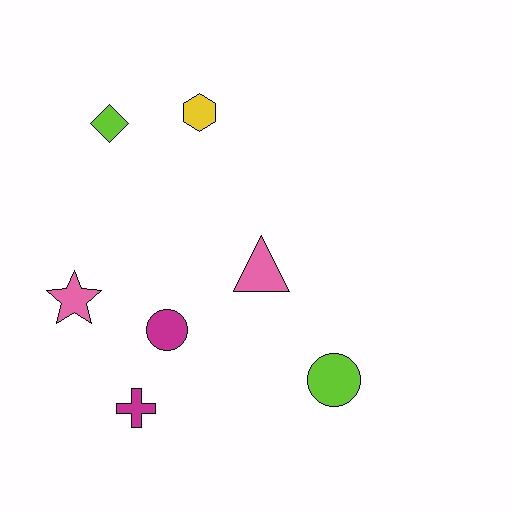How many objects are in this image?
There are 7 objects.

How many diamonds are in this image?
There is 1 diamond.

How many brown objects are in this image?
There are no brown objects.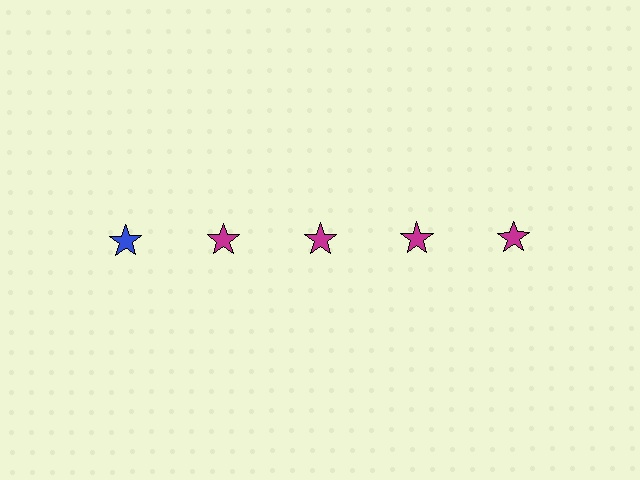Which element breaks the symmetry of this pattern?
The blue star in the top row, leftmost column breaks the symmetry. All other shapes are magenta stars.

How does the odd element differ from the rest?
It has a different color: blue instead of magenta.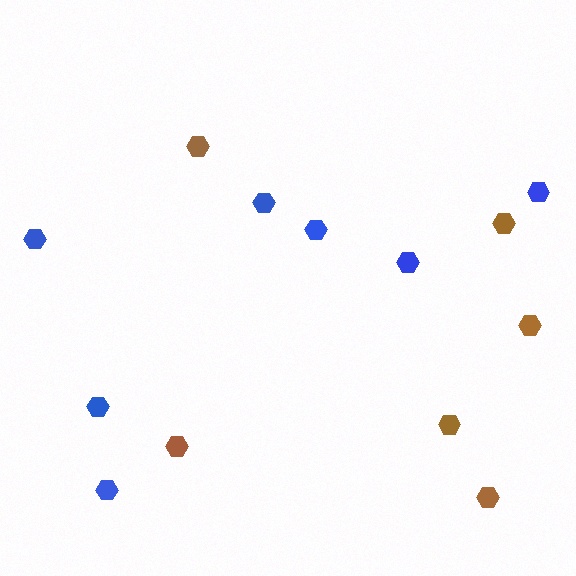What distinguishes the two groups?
There are 2 groups: one group of blue hexagons (7) and one group of brown hexagons (6).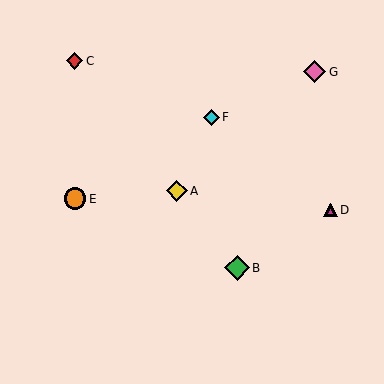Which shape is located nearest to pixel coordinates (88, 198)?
The orange circle (labeled E) at (75, 199) is nearest to that location.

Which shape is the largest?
The green diamond (labeled B) is the largest.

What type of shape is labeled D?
Shape D is a magenta triangle.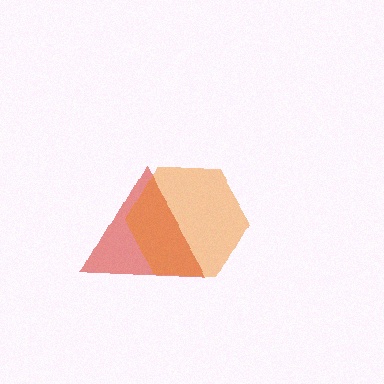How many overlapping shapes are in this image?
There are 2 overlapping shapes in the image.